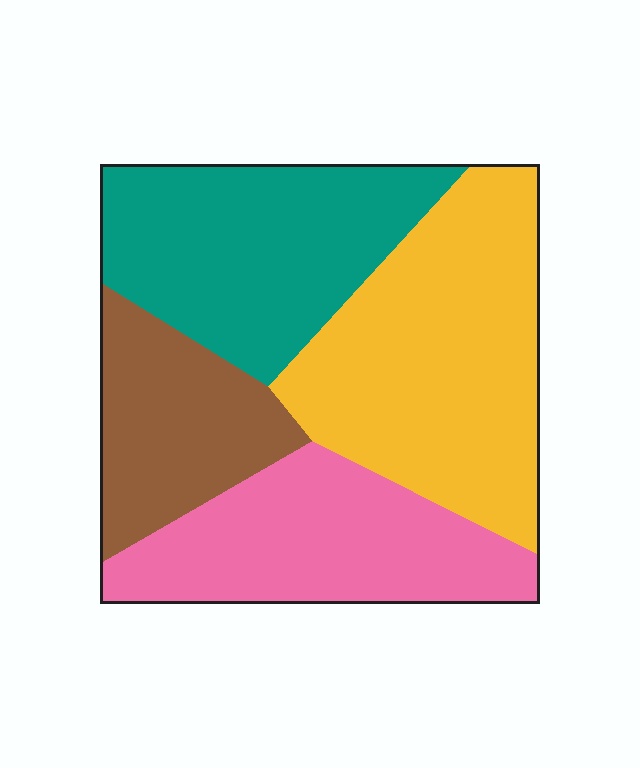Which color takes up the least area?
Brown, at roughly 15%.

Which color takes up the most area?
Yellow, at roughly 35%.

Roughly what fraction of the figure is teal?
Teal covers roughly 25% of the figure.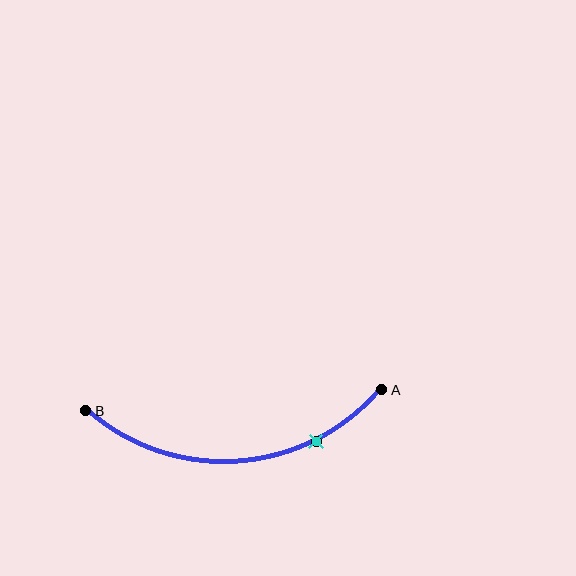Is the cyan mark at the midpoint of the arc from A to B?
No. The cyan mark lies on the arc but is closer to endpoint A. The arc midpoint would be at the point on the curve equidistant along the arc from both A and B.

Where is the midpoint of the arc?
The arc midpoint is the point on the curve farthest from the straight line joining A and B. It sits below that line.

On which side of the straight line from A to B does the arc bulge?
The arc bulges below the straight line connecting A and B.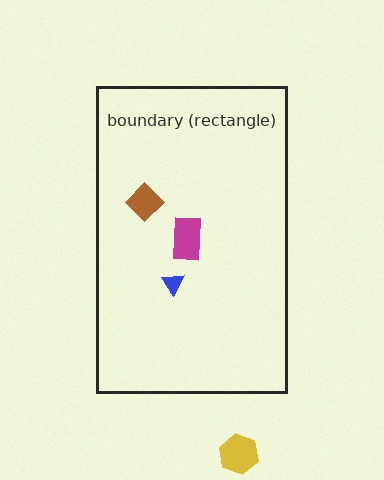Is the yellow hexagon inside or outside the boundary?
Outside.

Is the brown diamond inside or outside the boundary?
Inside.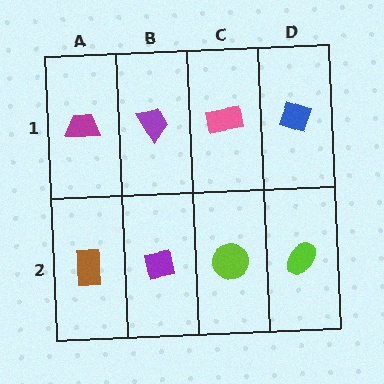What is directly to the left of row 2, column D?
A lime circle.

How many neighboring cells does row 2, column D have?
2.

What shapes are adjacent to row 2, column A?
A magenta trapezoid (row 1, column A), a purple square (row 2, column B).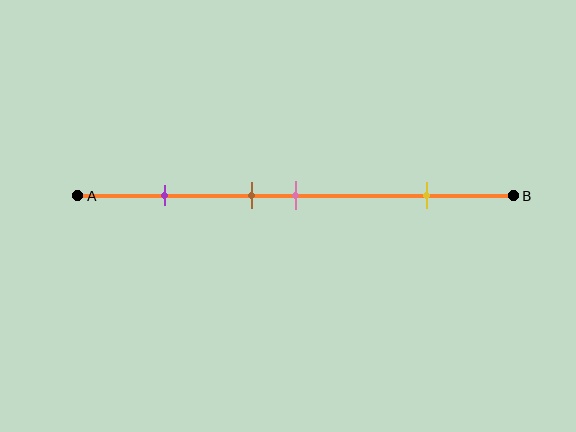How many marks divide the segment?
There are 4 marks dividing the segment.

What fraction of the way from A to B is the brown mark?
The brown mark is approximately 40% (0.4) of the way from A to B.